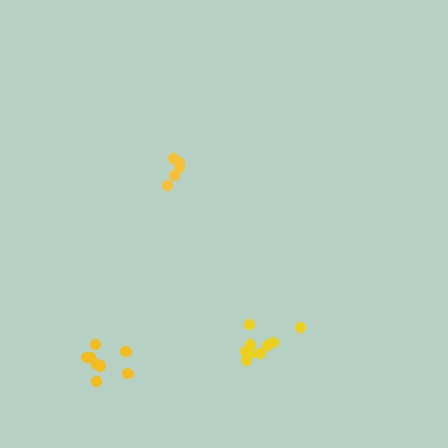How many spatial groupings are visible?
There are 3 spatial groupings.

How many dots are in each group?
Group 1: 5 dots, Group 2: 9 dots, Group 3: 8 dots (22 total).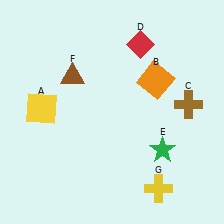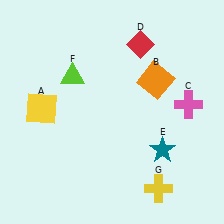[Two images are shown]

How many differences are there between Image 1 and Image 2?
There are 3 differences between the two images.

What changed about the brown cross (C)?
In Image 1, C is brown. In Image 2, it changed to pink.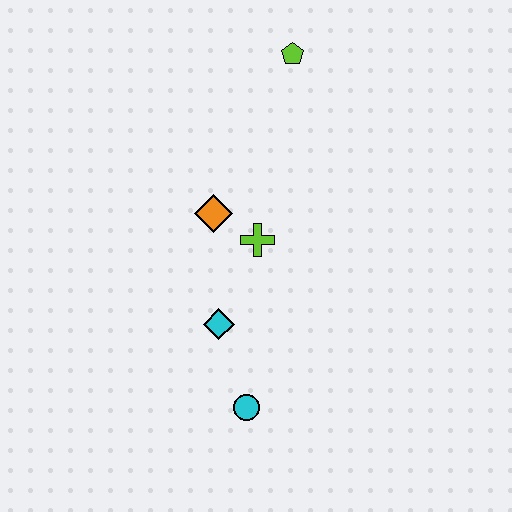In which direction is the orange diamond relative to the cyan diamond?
The orange diamond is above the cyan diamond.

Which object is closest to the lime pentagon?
The orange diamond is closest to the lime pentagon.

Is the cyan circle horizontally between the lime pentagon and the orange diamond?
Yes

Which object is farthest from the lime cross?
The lime pentagon is farthest from the lime cross.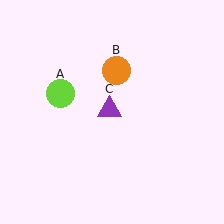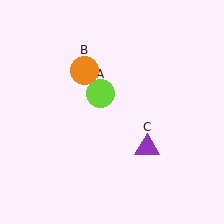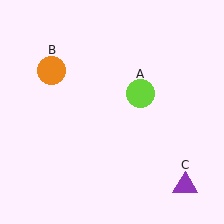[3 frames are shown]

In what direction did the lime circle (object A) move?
The lime circle (object A) moved right.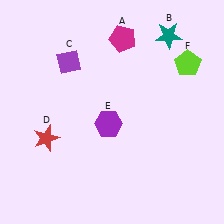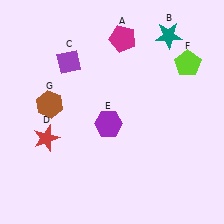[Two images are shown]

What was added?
A brown hexagon (G) was added in Image 2.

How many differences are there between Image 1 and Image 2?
There is 1 difference between the two images.